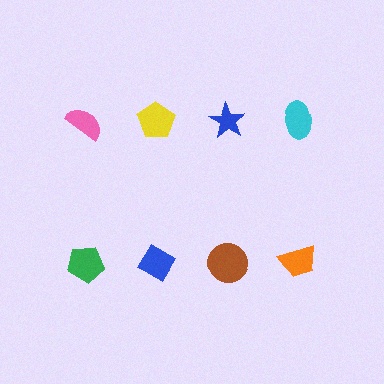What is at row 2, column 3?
A brown circle.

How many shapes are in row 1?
4 shapes.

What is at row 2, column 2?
A blue diamond.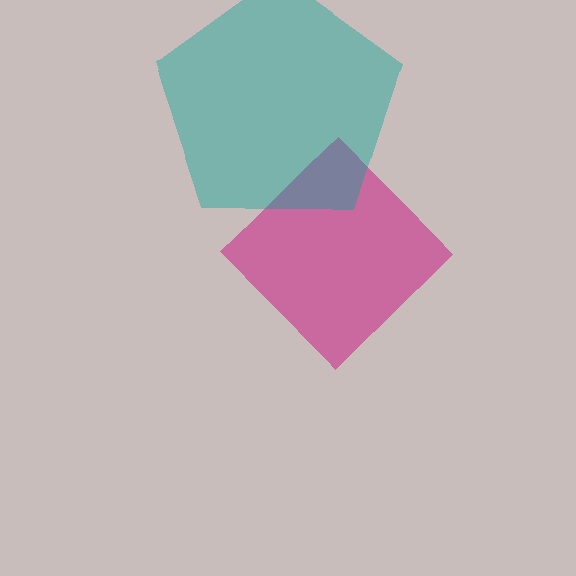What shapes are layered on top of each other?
The layered shapes are: a magenta diamond, a teal pentagon.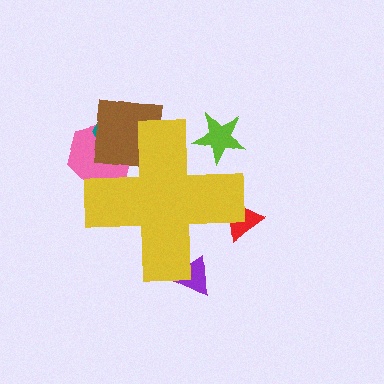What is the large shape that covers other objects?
A yellow cross.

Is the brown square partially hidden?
Yes, the brown square is partially hidden behind the yellow cross.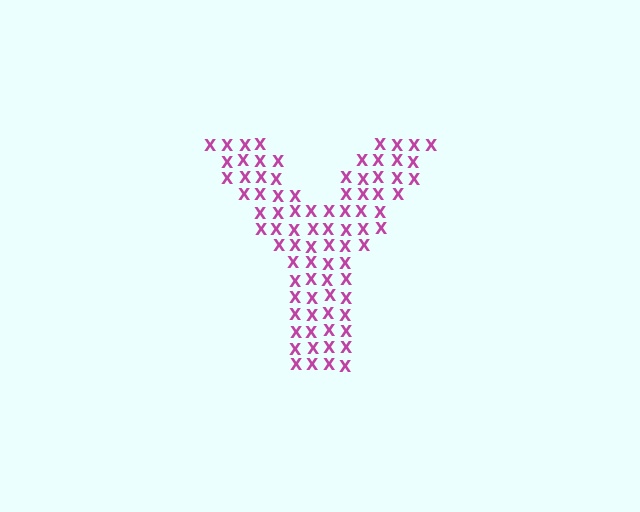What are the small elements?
The small elements are letter X's.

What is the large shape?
The large shape is the letter Y.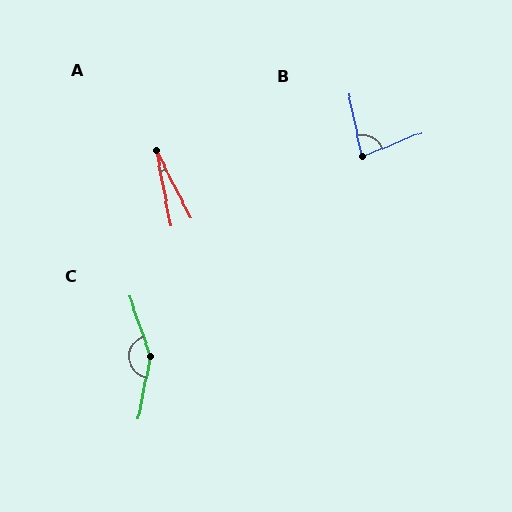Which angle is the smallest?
A, at approximately 16 degrees.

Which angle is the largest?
C, at approximately 150 degrees.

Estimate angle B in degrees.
Approximately 79 degrees.